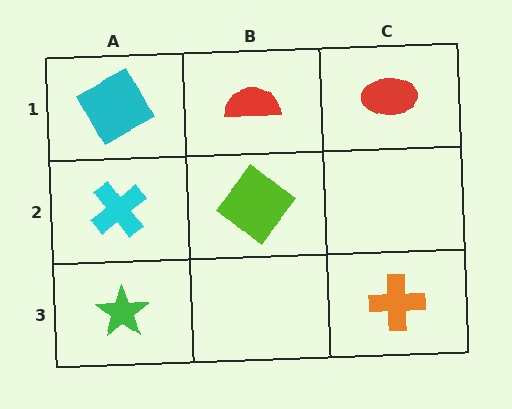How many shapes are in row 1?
3 shapes.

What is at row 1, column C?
A red ellipse.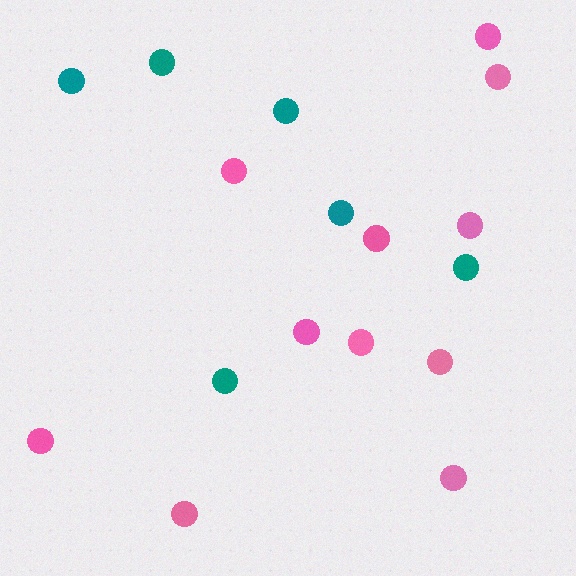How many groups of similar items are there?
There are 2 groups: one group of teal circles (6) and one group of pink circles (11).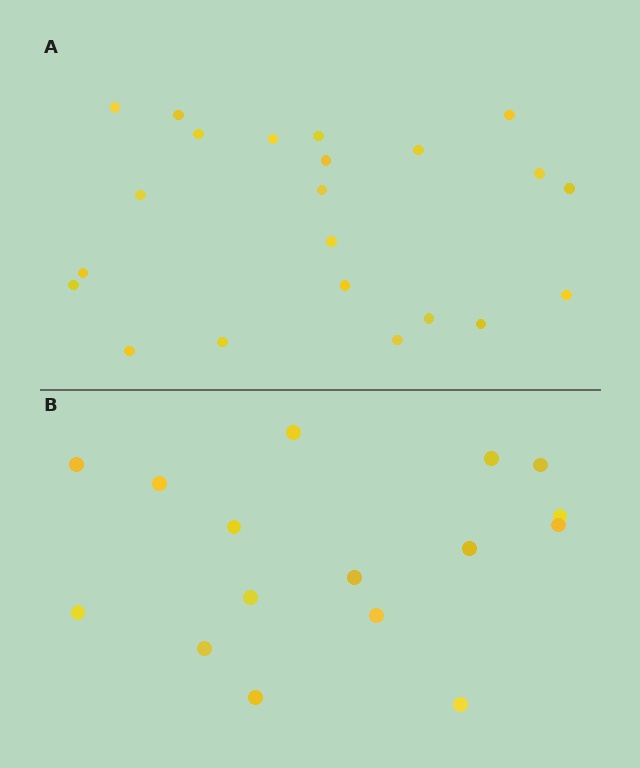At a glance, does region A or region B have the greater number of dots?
Region A (the top region) has more dots.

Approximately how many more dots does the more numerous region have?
Region A has about 6 more dots than region B.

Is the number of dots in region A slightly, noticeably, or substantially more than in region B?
Region A has noticeably more, but not dramatically so. The ratio is roughly 1.4 to 1.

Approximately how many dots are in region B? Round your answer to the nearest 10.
About 20 dots. (The exact count is 16, which rounds to 20.)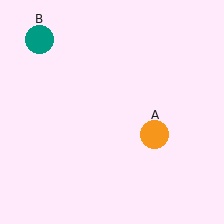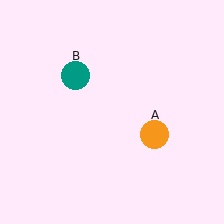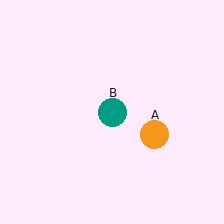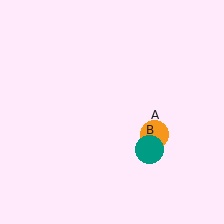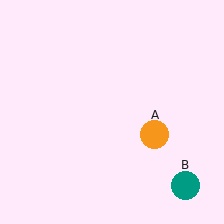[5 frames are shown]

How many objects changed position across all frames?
1 object changed position: teal circle (object B).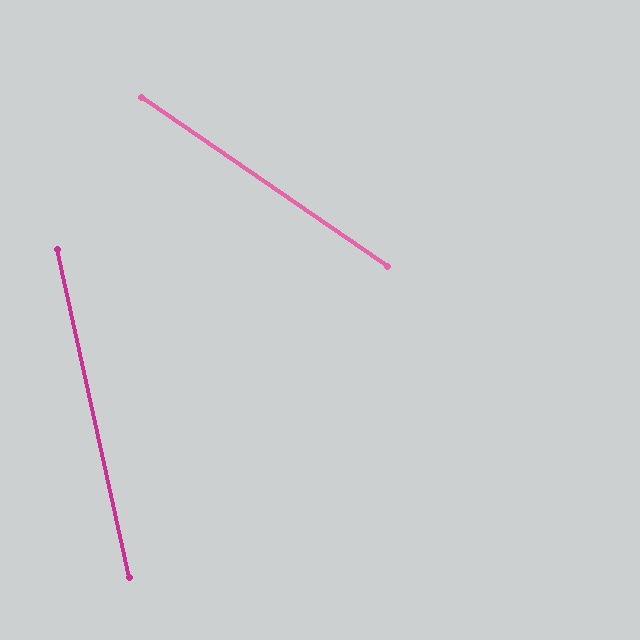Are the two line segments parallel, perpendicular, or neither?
Neither parallel nor perpendicular — they differ by about 43°.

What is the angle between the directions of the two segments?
Approximately 43 degrees.